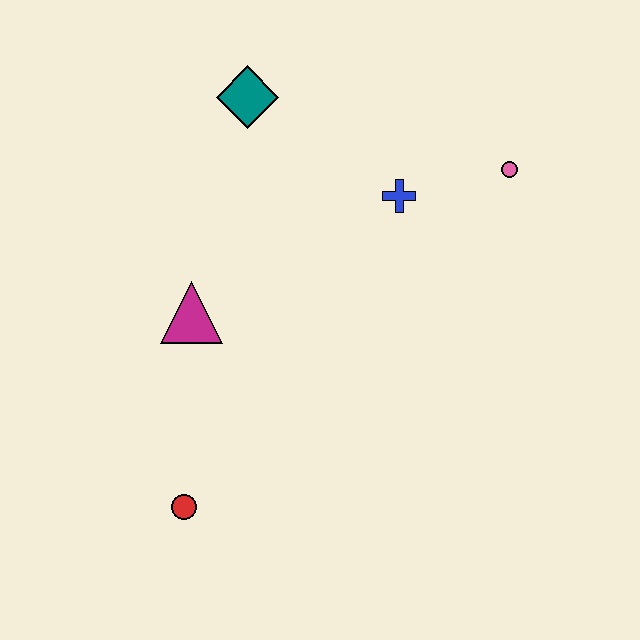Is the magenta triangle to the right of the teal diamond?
No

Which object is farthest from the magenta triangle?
The pink circle is farthest from the magenta triangle.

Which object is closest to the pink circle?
The blue cross is closest to the pink circle.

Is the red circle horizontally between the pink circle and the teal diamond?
No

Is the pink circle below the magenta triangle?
No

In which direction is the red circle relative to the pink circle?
The red circle is below the pink circle.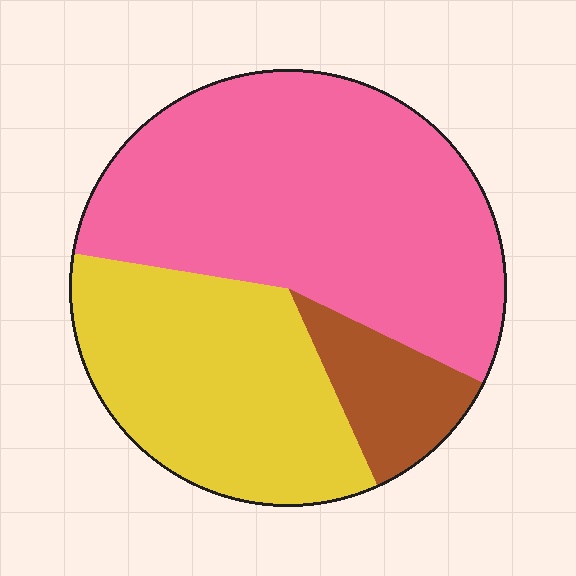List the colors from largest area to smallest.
From largest to smallest: pink, yellow, brown.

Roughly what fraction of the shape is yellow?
Yellow takes up about one third (1/3) of the shape.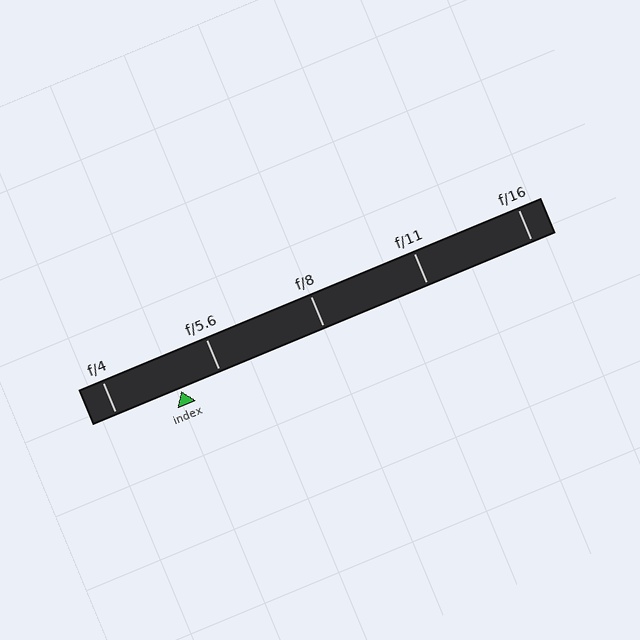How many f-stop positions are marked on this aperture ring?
There are 5 f-stop positions marked.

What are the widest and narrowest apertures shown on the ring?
The widest aperture shown is f/4 and the narrowest is f/16.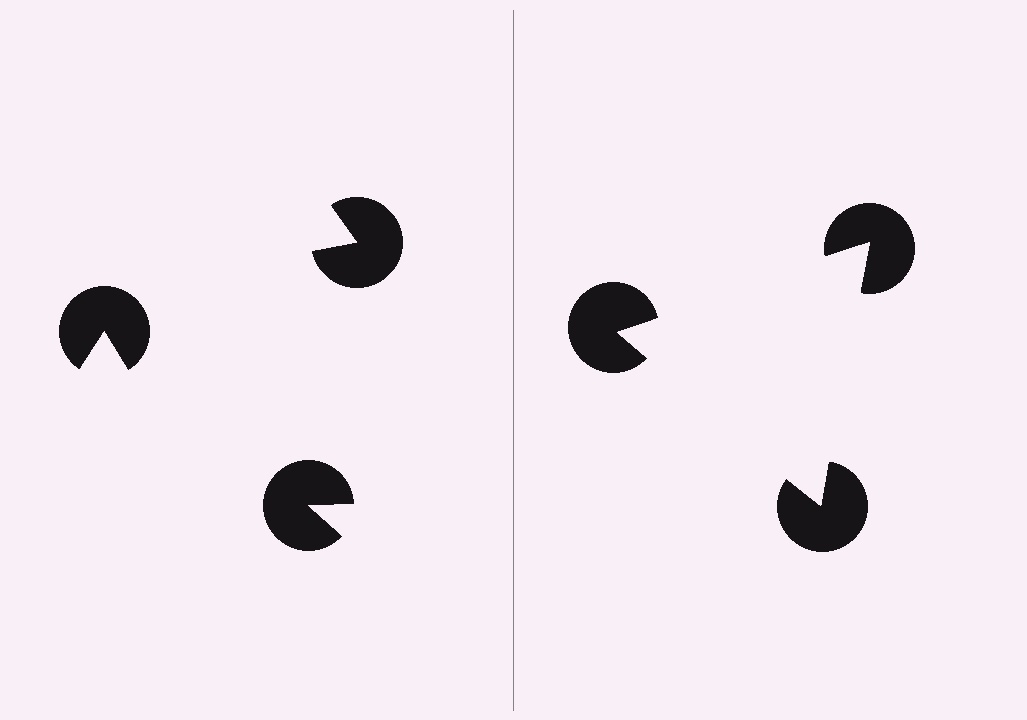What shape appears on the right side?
An illusory triangle.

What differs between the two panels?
The pac-man discs are positioned identically on both sides; only the wedge orientations differ. On the right they align to a triangle; on the left they are misaligned.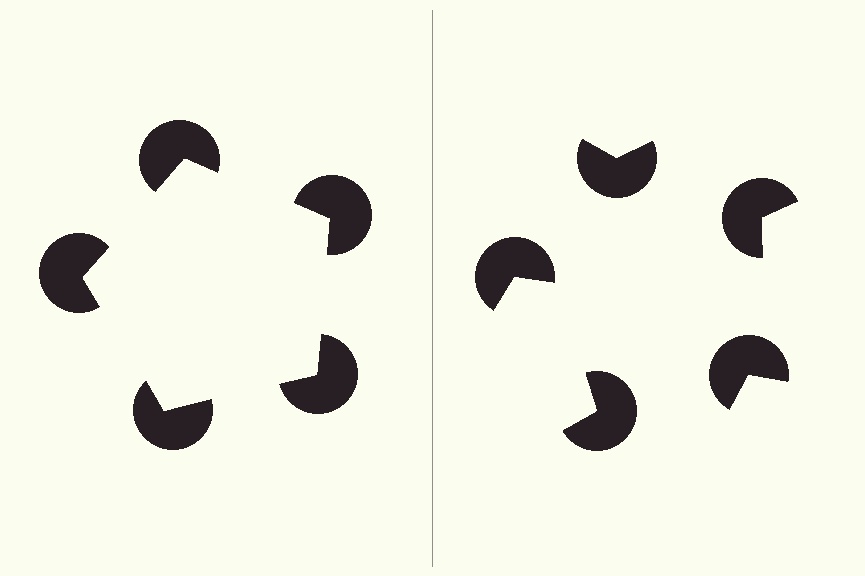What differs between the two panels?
The pac-man discs are positioned identically on both sides; only the wedge orientations differ. On the left they align to a pentagon; on the right they are misaligned.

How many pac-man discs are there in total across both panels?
10 — 5 on each side.